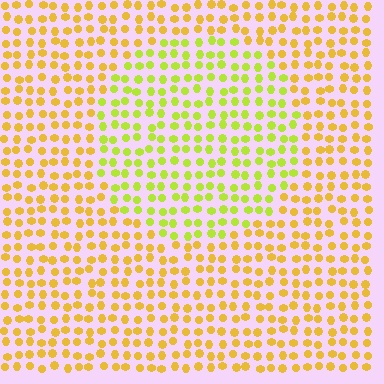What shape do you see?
I see a circle.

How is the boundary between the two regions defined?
The boundary is defined purely by a slight shift in hue (about 34 degrees). Spacing, size, and orientation are identical on both sides.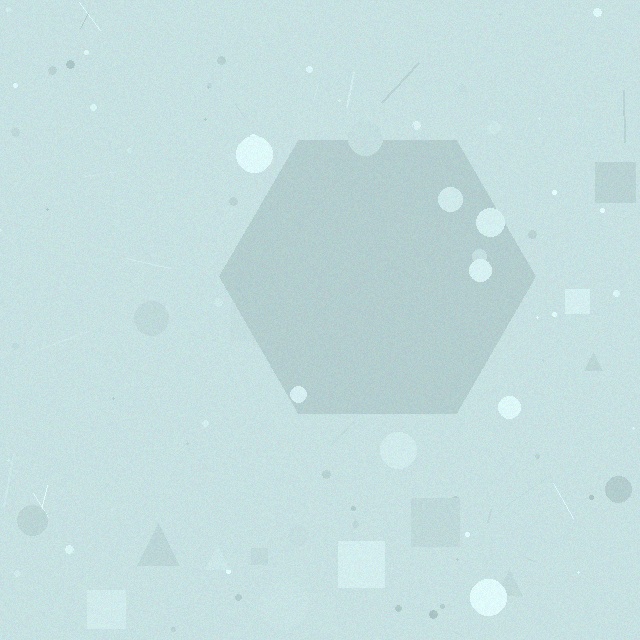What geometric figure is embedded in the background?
A hexagon is embedded in the background.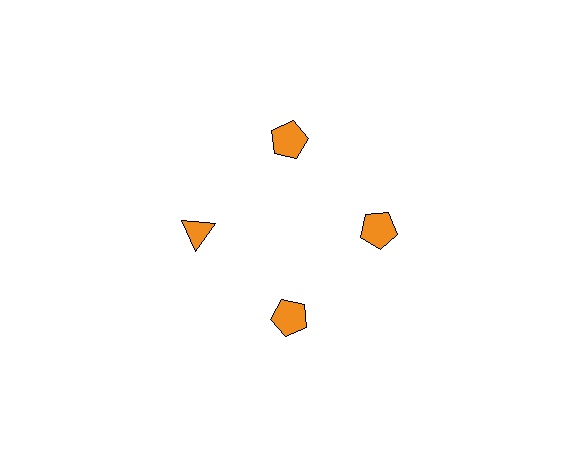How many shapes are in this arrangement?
There are 4 shapes arranged in a ring pattern.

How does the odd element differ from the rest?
It has a different shape: triangle instead of pentagon.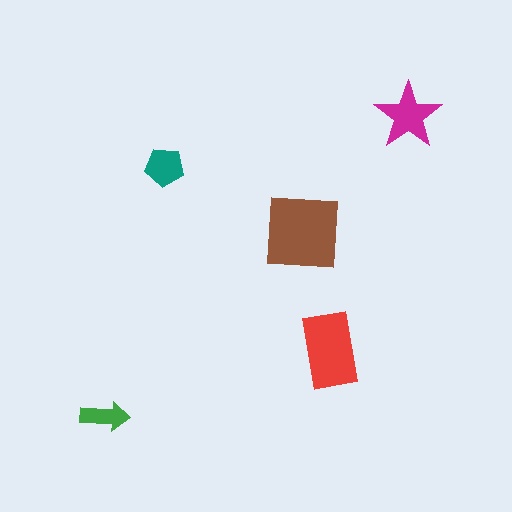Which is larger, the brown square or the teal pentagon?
The brown square.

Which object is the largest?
The brown square.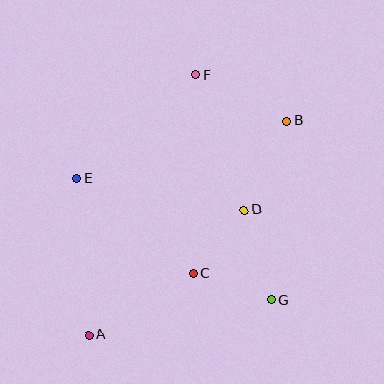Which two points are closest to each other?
Points C and D are closest to each other.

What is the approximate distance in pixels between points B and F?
The distance between B and F is approximately 102 pixels.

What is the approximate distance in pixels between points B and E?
The distance between B and E is approximately 218 pixels.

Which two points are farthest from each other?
Points A and B are farthest from each other.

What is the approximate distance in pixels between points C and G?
The distance between C and G is approximately 82 pixels.